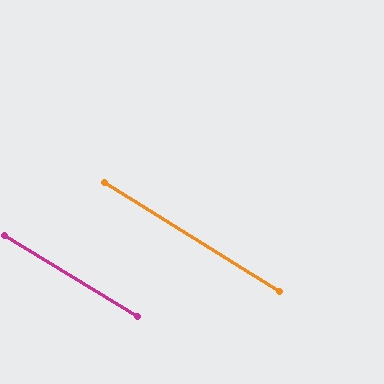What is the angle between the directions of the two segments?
Approximately 1 degree.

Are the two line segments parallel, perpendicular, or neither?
Parallel — their directions differ by only 0.5°.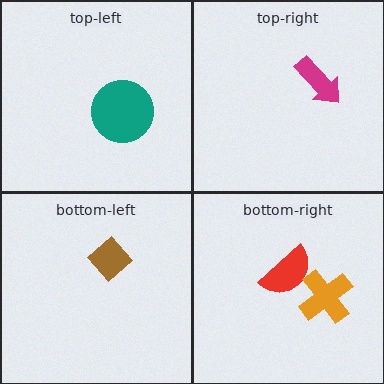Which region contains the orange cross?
The bottom-right region.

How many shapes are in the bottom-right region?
2.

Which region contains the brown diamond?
The bottom-left region.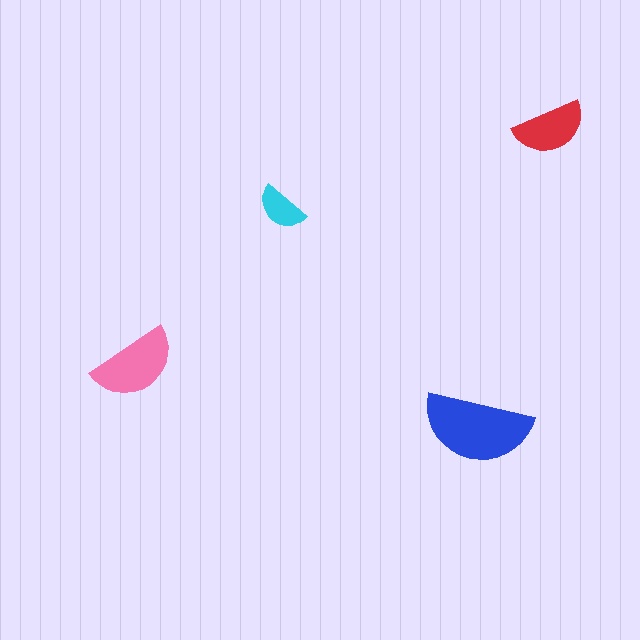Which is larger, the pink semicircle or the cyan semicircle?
The pink one.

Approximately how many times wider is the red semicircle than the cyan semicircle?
About 1.5 times wider.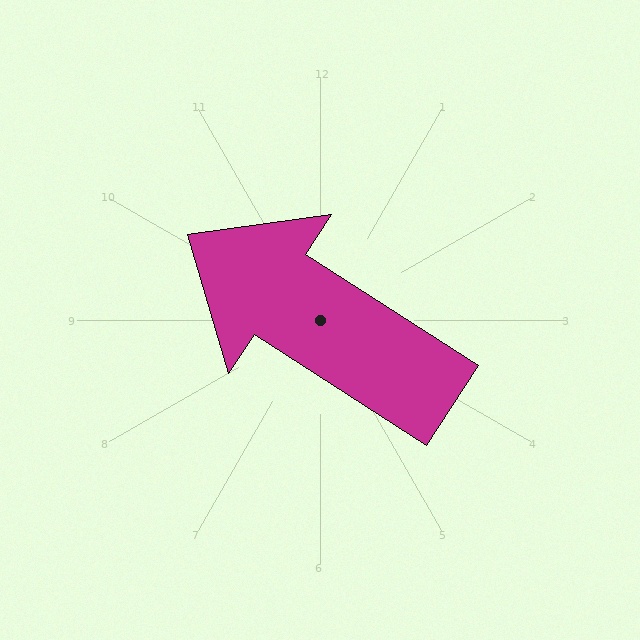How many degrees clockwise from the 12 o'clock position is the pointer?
Approximately 303 degrees.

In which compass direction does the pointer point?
Northwest.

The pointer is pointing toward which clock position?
Roughly 10 o'clock.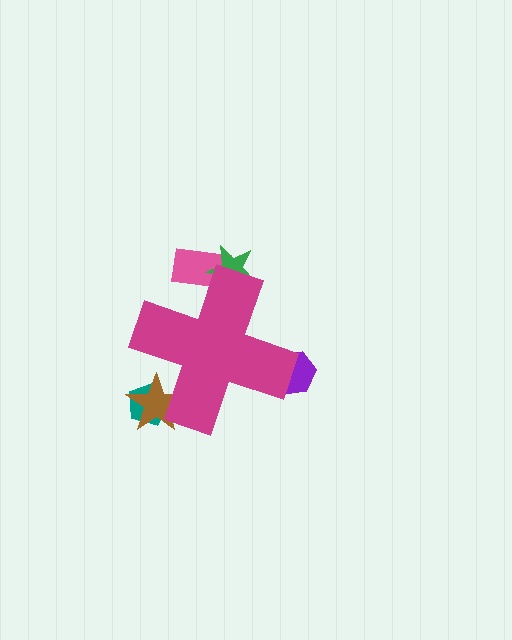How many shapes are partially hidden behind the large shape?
5 shapes are partially hidden.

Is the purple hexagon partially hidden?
Yes, the purple hexagon is partially hidden behind the magenta cross.